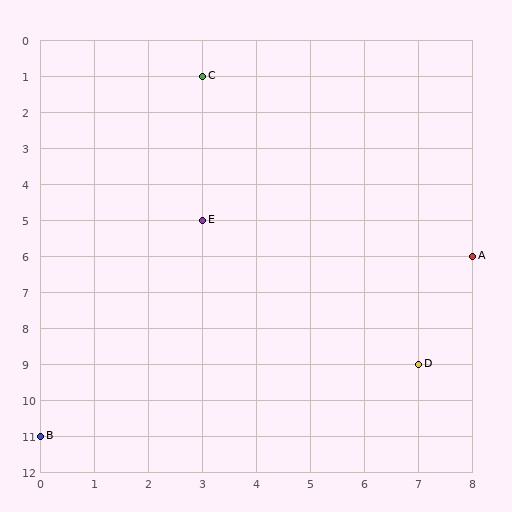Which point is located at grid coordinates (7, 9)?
Point D is at (7, 9).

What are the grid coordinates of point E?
Point E is at grid coordinates (3, 5).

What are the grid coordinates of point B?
Point B is at grid coordinates (0, 11).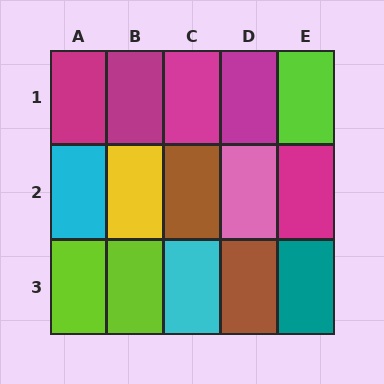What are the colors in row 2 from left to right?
Cyan, yellow, brown, pink, magenta.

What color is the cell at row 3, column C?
Cyan.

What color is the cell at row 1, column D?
Magenta.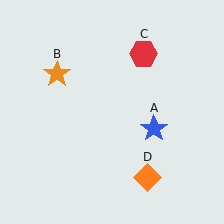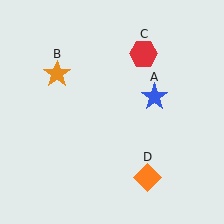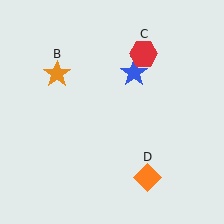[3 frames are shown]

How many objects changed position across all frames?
1 object changed position: blue star (object A).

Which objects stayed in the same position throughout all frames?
Orange star (object B) and red hexagon (object C) and orange diamond (object D) remained stationary.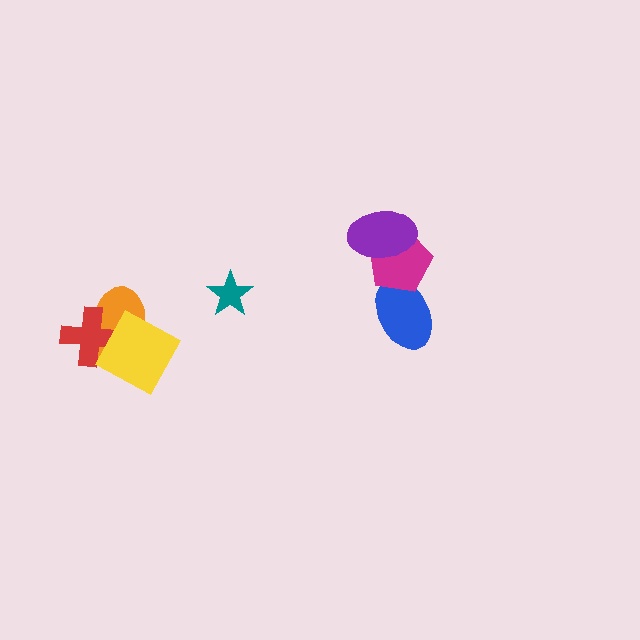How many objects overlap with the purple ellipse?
1 object overlaps with the purple ellipse.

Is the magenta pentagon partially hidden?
Yes, it is partially covered by another shape.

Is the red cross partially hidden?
Yes, it is partially covered by another shape.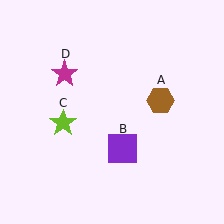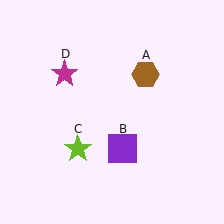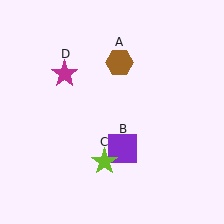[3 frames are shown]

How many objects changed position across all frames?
2 objects changed position: brown hexagon (object A), lime star (object C).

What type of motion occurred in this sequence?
The brown hexagon (object A), lime star (object C) rotated counterclockwise around the center of the scene.